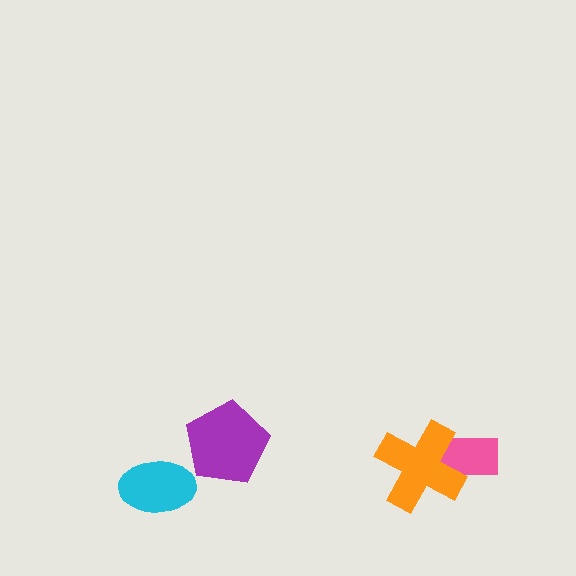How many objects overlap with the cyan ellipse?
0 objects overlap with the cyan ellipse.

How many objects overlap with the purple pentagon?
0 objects overlap with the purple pentagon.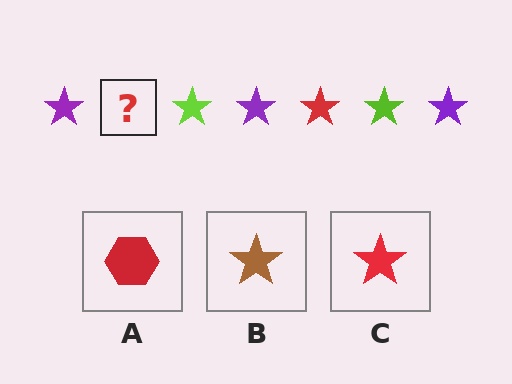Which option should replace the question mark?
Option C.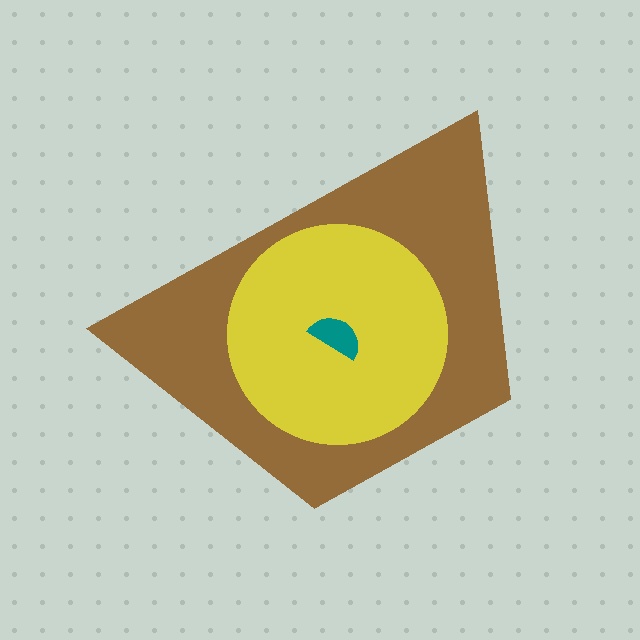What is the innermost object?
The teal semicircle.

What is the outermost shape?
The brown trapezoid.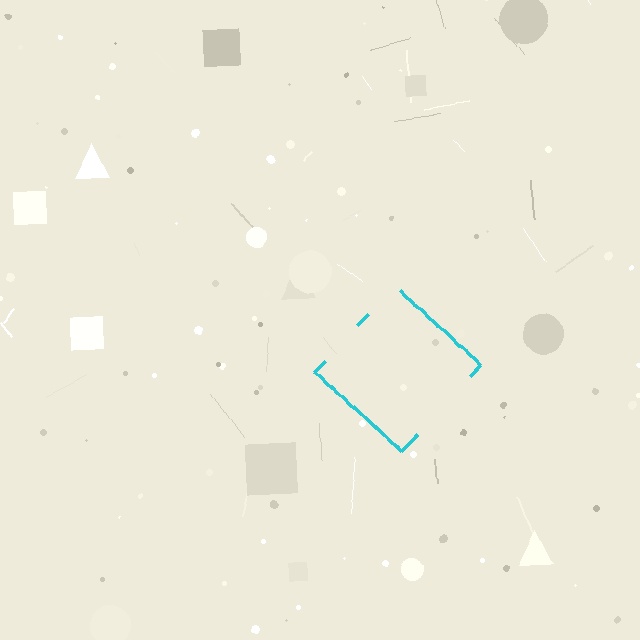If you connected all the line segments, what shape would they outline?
They would outline a diamond.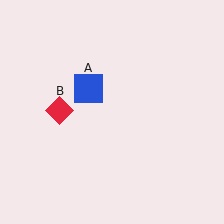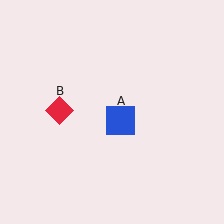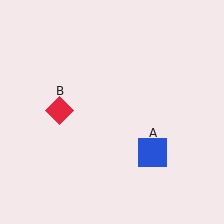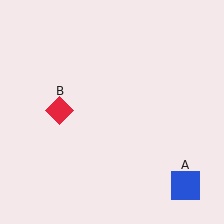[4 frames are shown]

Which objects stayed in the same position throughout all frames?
Red diamond (object B) remained stationary.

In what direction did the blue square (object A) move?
The blue square (object A) moved down and to the right.